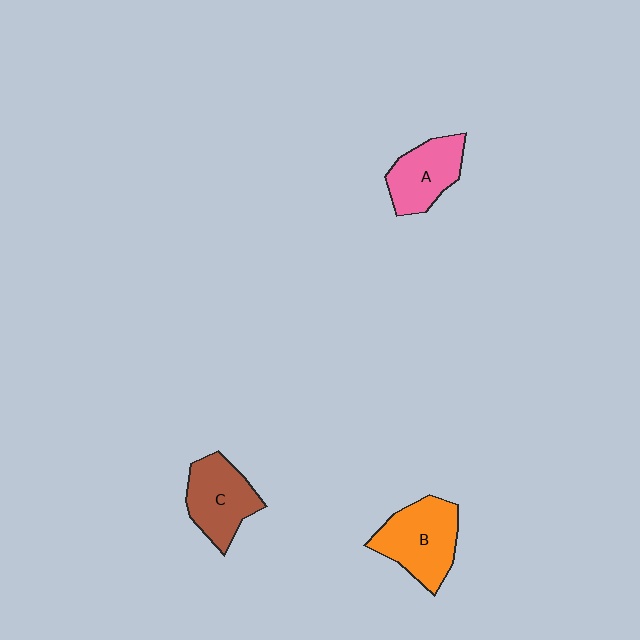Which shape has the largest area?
Shape B (orange).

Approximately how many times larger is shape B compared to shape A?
Approximately 1.3 times.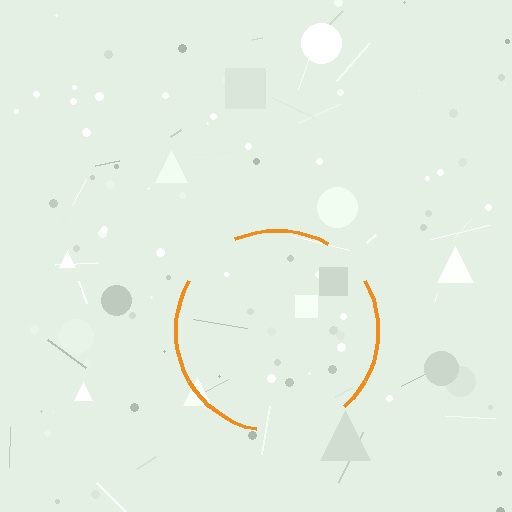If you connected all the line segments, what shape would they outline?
They would outline a circle.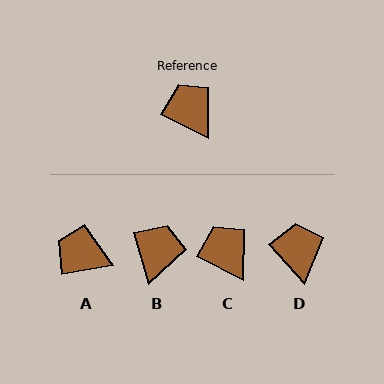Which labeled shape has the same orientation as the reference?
C.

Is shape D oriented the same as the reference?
No, it is off by about 21 degrees.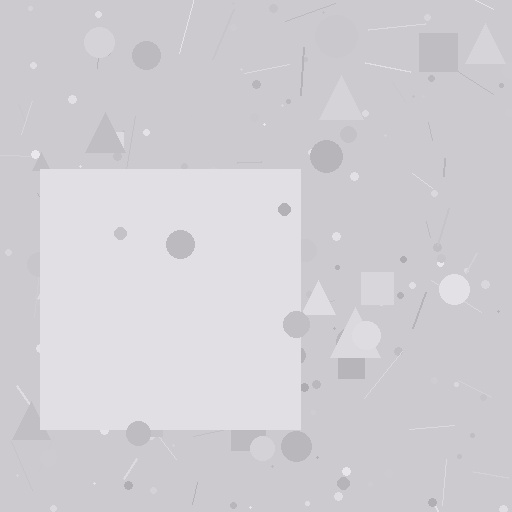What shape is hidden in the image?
A square is hidden in the image.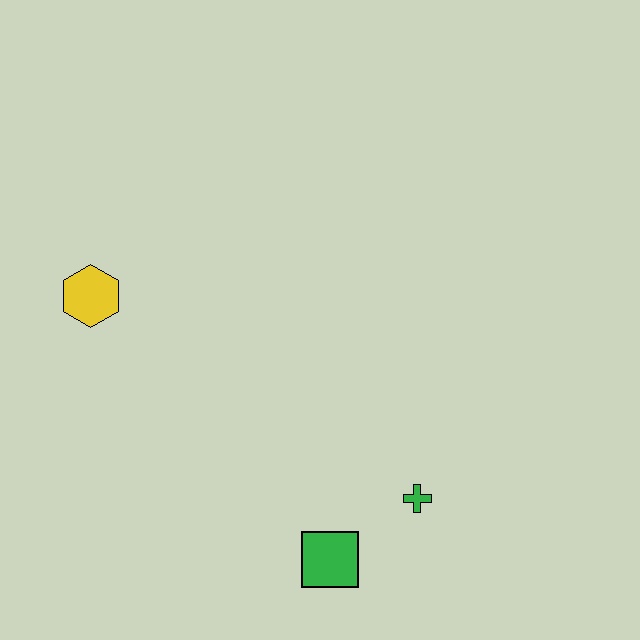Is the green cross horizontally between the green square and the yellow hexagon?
No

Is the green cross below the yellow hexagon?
Yes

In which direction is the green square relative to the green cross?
The green square is to the left of the green cross.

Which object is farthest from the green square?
The yellow hexagon is farthest from the green square.